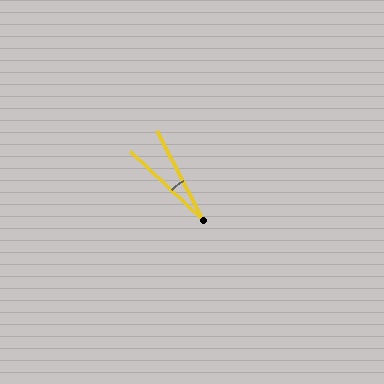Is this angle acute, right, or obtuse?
It is acute.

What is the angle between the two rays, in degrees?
Approximately 19 degrees.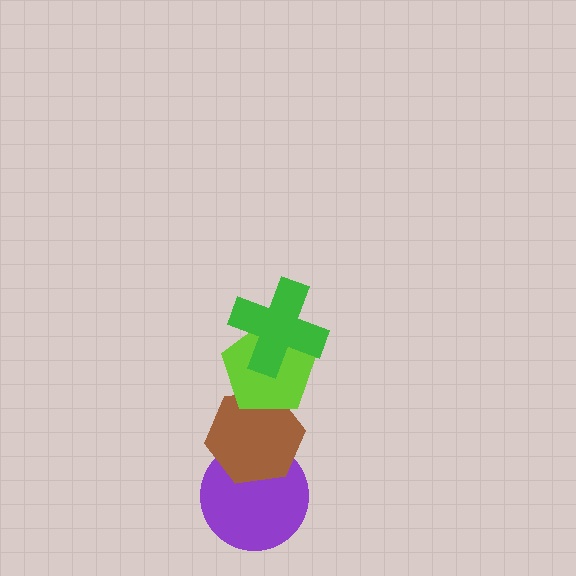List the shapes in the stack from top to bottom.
From top to bottom: the green cross, the lime pentagon, the brown hexagon, the purple circle.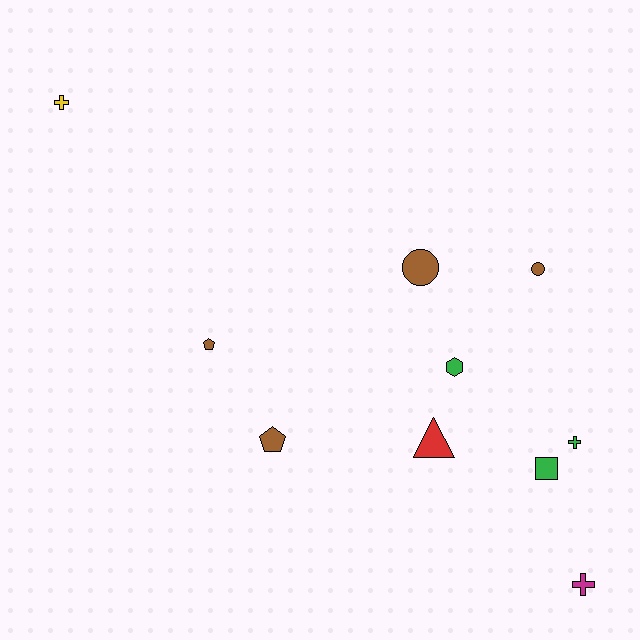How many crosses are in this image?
There are 3 crosses.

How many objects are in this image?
There are 10 objects.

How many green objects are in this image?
There are 3 green objects.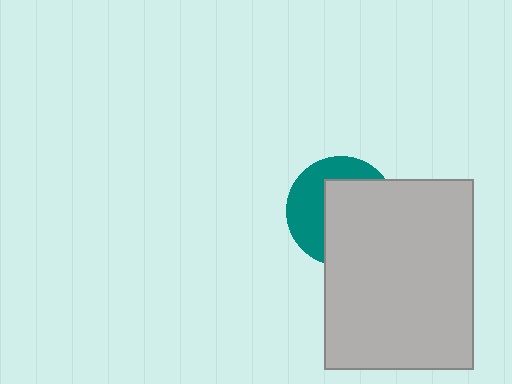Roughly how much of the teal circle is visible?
A small part of it is visible (roughly 42%).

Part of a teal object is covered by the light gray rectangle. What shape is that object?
It is a circle.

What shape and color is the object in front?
The object in front is a light gray rectangle.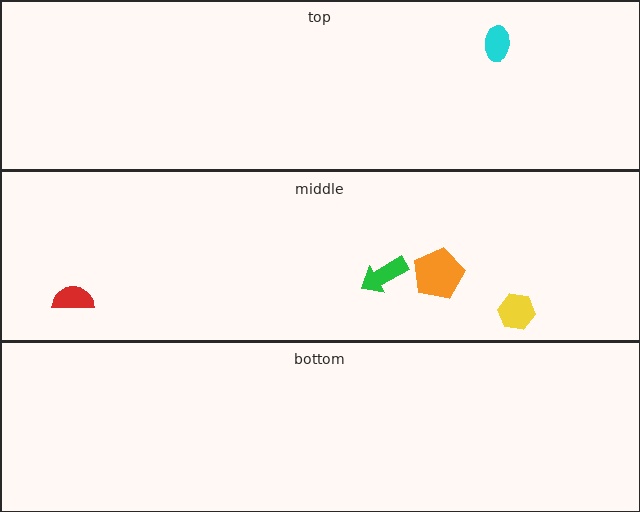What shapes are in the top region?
The cyan ellipse.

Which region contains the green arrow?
The middle region.